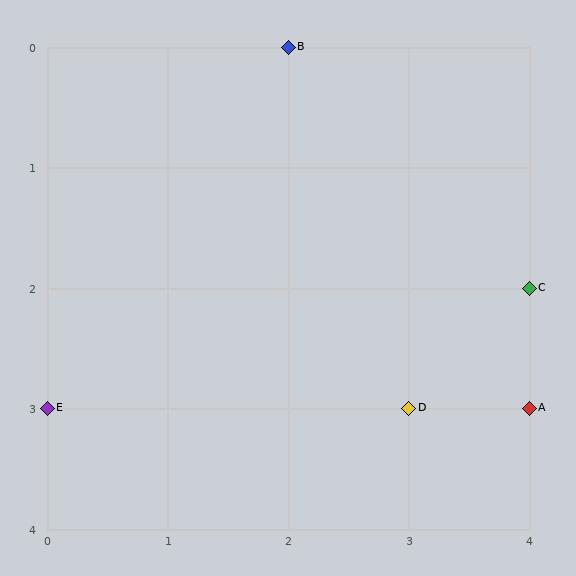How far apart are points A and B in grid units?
Points A and B are 2 columns and 3 rows apart (about 3.6 grid units diagonally).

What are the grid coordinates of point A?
Point A is at grid coordinates (4, 3).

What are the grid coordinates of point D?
Point D is at grid coordinates (3, 3).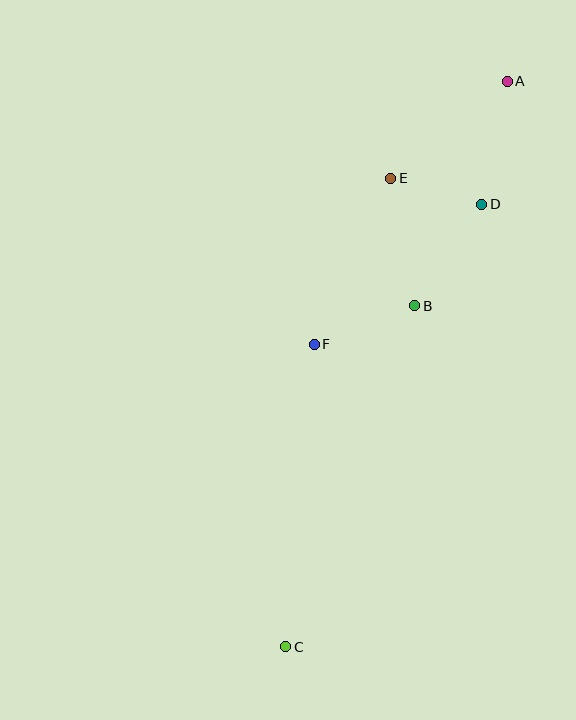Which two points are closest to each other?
Points D and E are closest to each other.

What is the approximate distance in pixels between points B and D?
The distance between B and D is approximately 122 pixels.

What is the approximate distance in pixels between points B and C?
The distance between B and C is approximately 364 pixels.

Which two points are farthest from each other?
Points A and C are farthest from each other.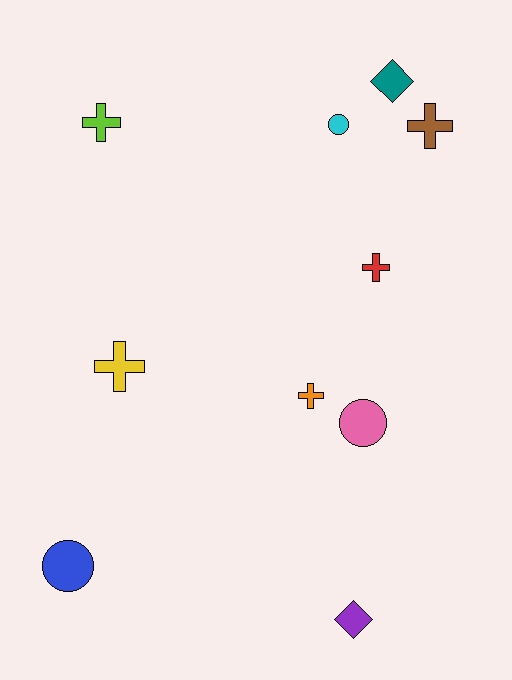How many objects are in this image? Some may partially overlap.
There are 10 objects.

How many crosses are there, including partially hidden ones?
There are 5 crosses.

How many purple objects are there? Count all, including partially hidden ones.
There is 1 purple object.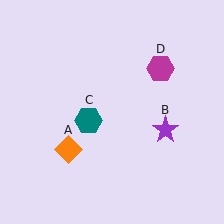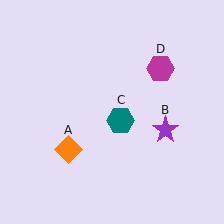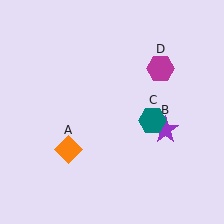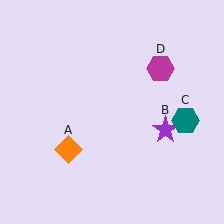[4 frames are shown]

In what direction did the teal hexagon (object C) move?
The teal hexagon (object C) moved right.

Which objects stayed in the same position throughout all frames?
Orange diamond (object A) and purple star (object B) and magenta hexagon (object D) remained stationary.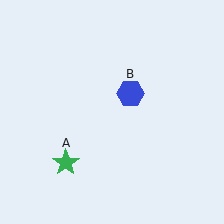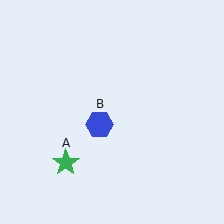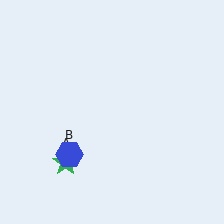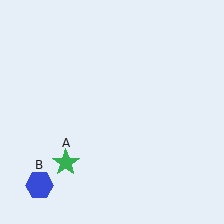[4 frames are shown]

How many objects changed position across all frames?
1 object changed position: blue hexagon (object B).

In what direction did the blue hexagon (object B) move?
The blue hexagon (object B) moved down and to the left.